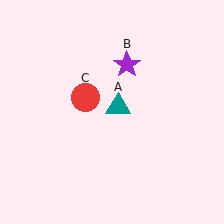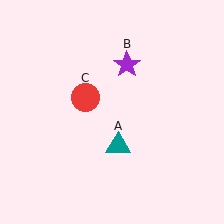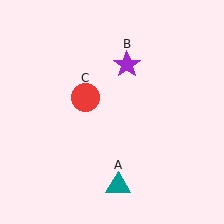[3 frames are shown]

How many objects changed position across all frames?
1 object changed position: teal triangle (object A).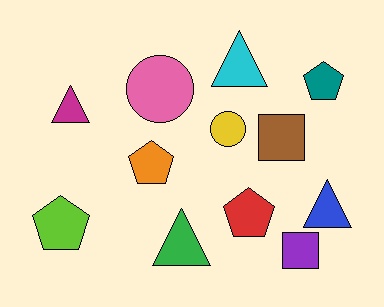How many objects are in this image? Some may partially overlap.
There are 12 objects.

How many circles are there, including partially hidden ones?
There are 2 circles.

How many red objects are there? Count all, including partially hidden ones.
There is 1 red object.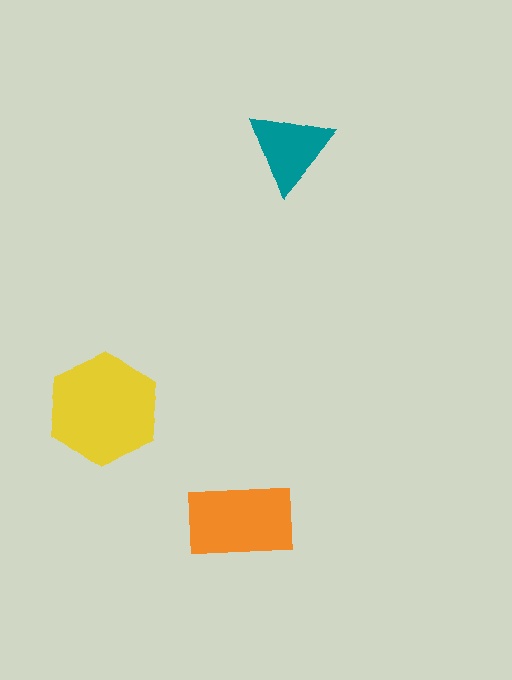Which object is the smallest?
The teal triangle.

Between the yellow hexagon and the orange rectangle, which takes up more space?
The yellow hexagon.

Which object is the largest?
The yellow hexagon.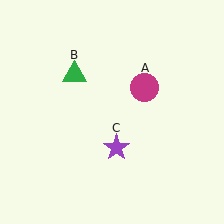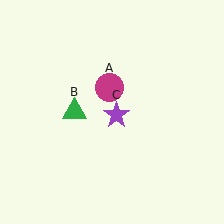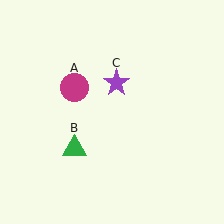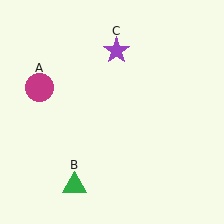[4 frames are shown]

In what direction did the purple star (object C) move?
The purple star (object C) moved up.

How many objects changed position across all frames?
3 objects changed position: magenta circle (object A), green triangle (object B), purple star (object C).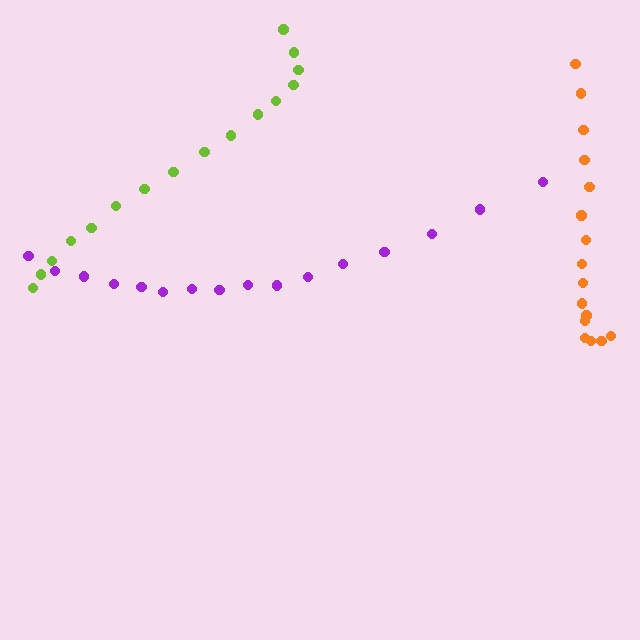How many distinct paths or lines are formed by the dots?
There are 3 distinct paths.